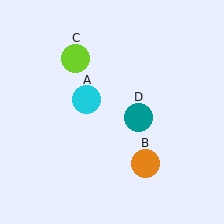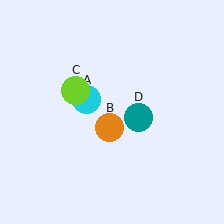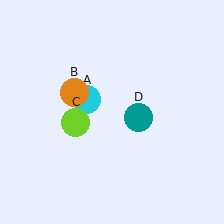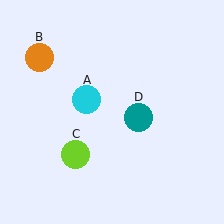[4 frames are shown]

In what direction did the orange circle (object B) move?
The orange circle (object B) moved up and to the left.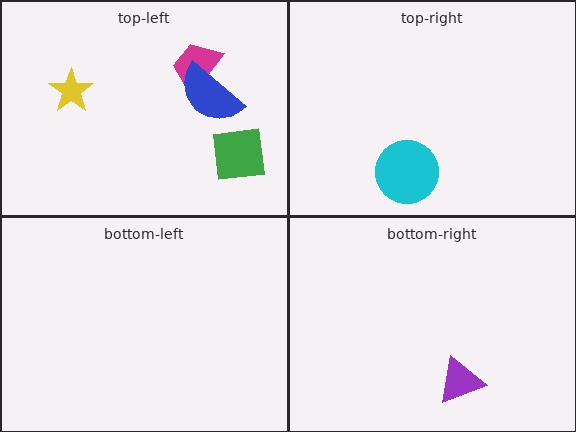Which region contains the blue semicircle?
The top-left region.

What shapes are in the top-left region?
The magenta trapezoid, the green square, the yellow star, the blue semicircle.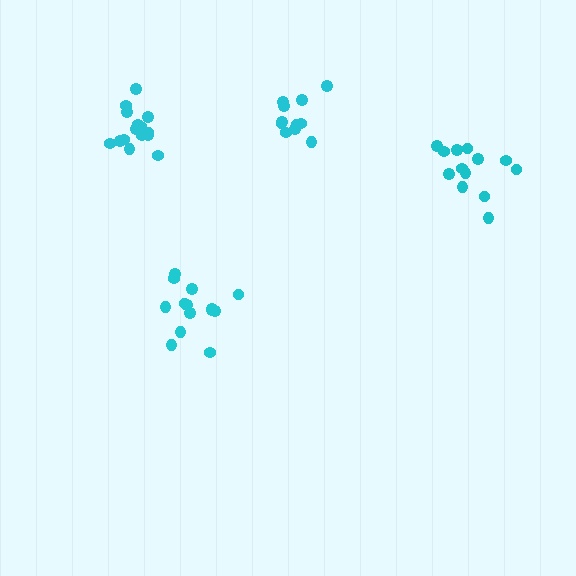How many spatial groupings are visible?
There are 4 spatial groupings.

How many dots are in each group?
Group 1: 15 dots, Group 2: 11 dots, Group 3: 13 dots, Group 4: 14 dots (53 total).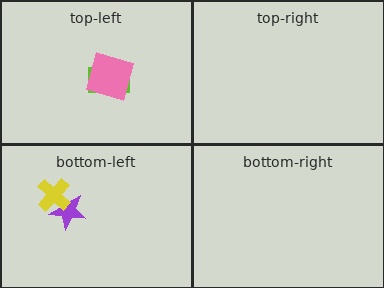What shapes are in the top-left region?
The lime rectangle, the pink square.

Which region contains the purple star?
The bottom-left region.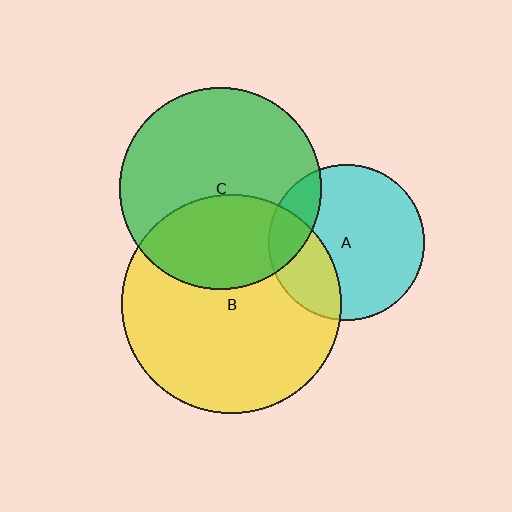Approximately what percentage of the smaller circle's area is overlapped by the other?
Approximately 15%.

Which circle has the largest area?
Circle B (yellow).